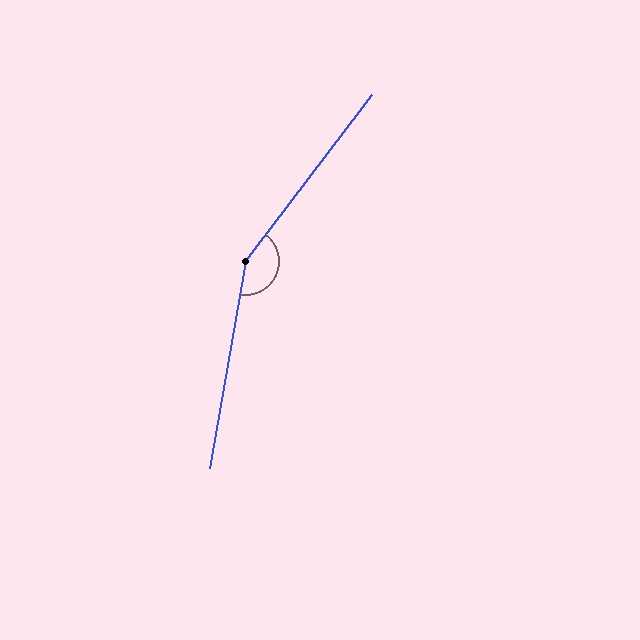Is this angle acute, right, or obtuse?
It is obtuse.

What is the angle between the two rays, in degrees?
Approximately 153 degrees.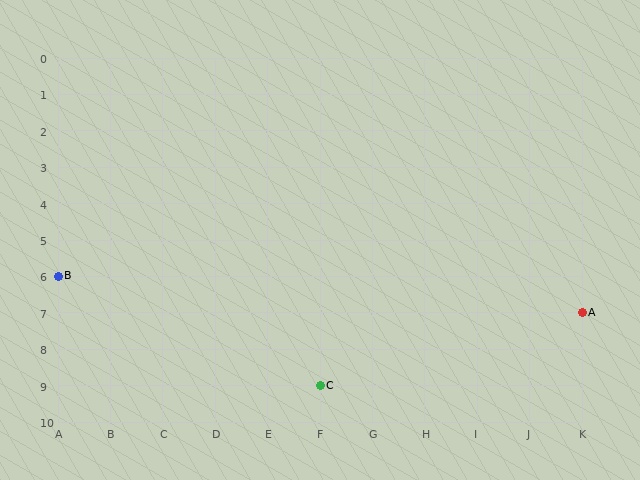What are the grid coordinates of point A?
Point A is at grid coordinates (K, 7).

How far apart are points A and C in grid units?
Points A and C are 5 columns and 2 rows apart (about 5.4 grid units diagonally).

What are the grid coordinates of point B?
Point B is at grid coordinates (A, 6).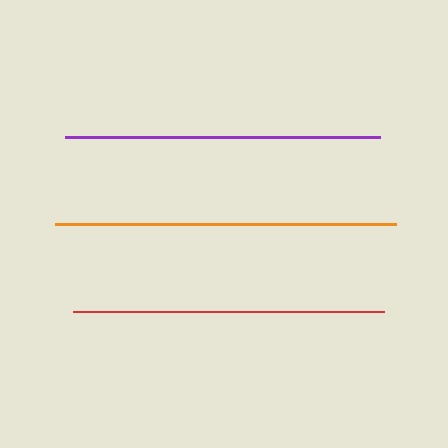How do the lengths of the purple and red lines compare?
The purple and red lines are approximately the same length.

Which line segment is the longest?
The orange line is the longest at approximately 342 pixels.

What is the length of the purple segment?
The purple segment is approximately 315 pixels long.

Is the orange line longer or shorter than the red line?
The orange line is longer than the red line.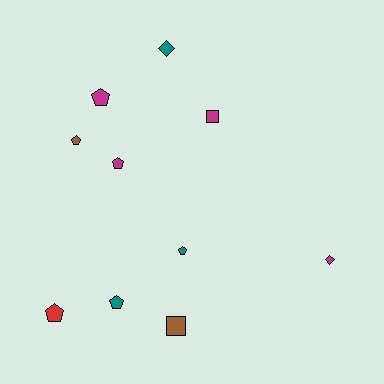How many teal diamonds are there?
There is 1 teal diamond.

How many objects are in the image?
There are 10 objects.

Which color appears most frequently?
Magenta, with 4 objects.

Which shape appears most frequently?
Pentagon, with 6 objects.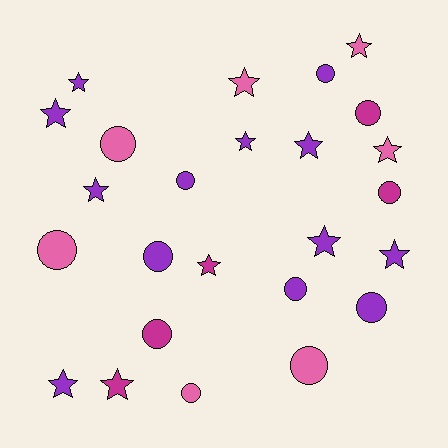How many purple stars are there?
There are 8 purple stars.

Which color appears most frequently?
Purple, with 13 objects.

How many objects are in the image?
There are 25 objects.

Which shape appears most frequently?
Star, with 13 objects.